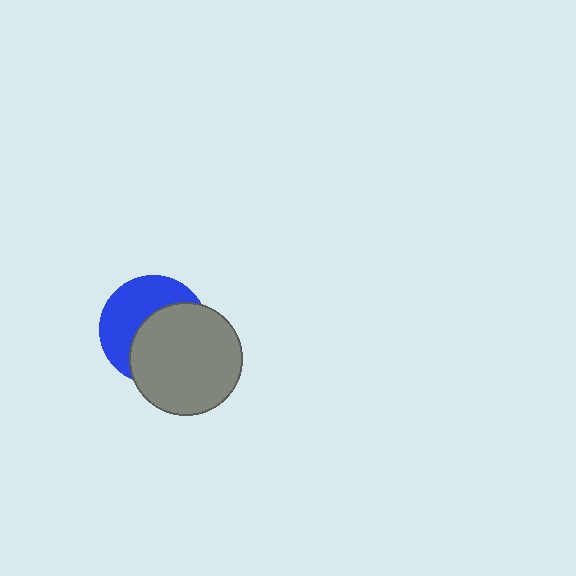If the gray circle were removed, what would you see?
You would see the complete blue circle.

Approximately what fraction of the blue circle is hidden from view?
Roughly 54% of the blue circle is hidden behind the gray circle.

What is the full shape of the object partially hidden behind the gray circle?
The partially hidden object is a blue circle.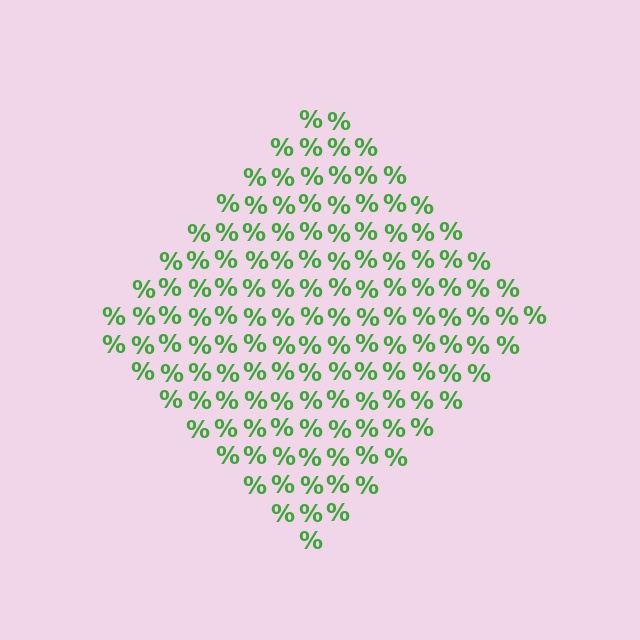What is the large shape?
The large shape is a diamond.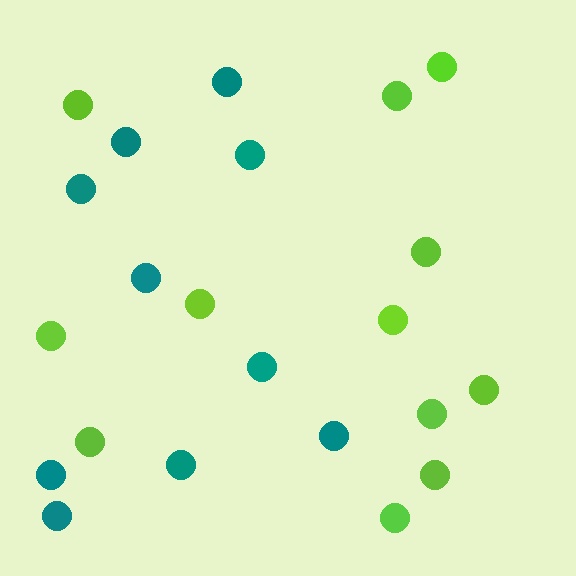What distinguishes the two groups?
There are 2 groups: one group of teal circles (10) and one group of lime circles (12).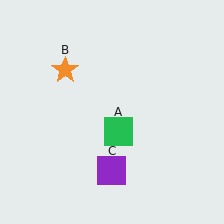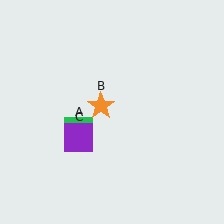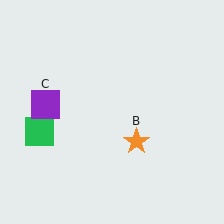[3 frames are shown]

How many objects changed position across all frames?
3 objects changed position: green square (object A), orange star (object B), purple square (object C).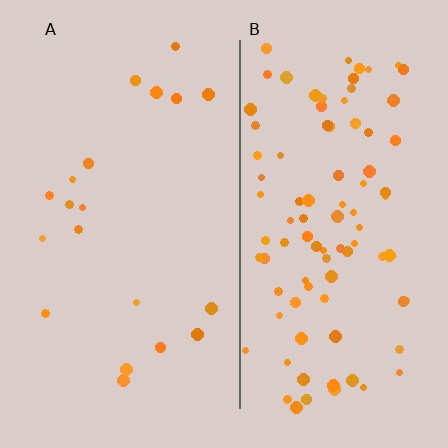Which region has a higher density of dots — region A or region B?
B (the right).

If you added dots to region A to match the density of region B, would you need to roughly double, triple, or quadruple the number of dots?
Approximately quadruple.